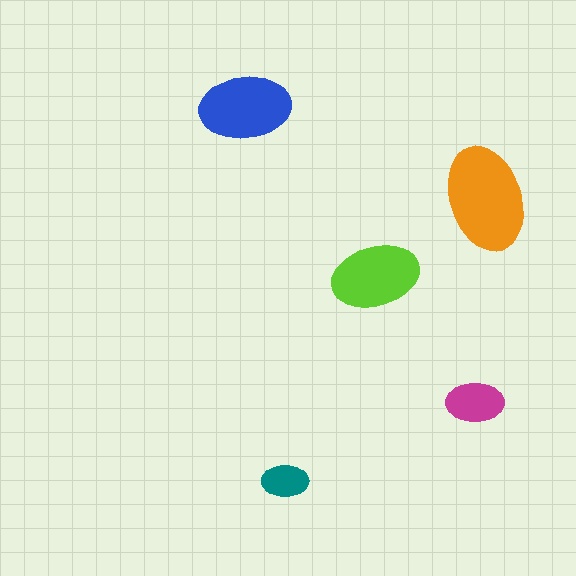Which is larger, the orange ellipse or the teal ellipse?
The orange one.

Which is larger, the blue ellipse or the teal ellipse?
The blue one.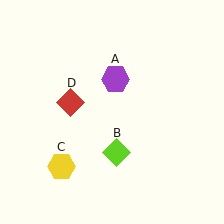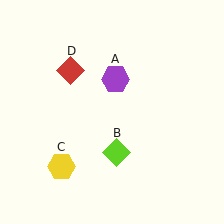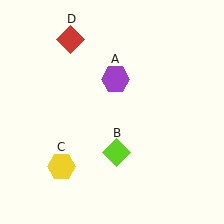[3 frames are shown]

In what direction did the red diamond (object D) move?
The red diamond (object D) moved up.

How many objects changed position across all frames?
1 object changed position: red diamond (object D).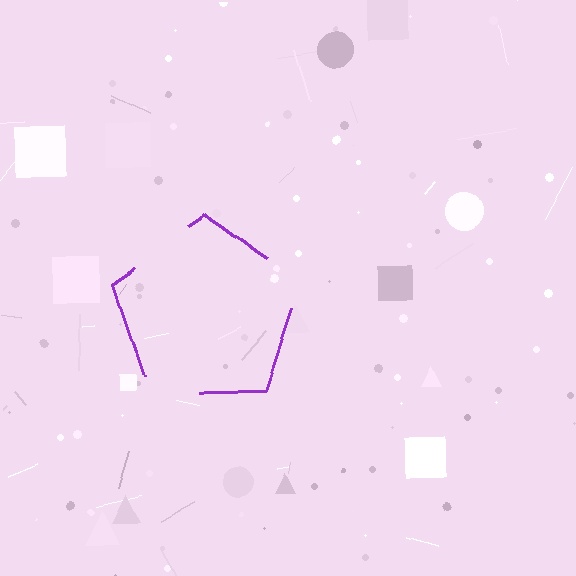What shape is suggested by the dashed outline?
The dashed outline suggests a pentagon.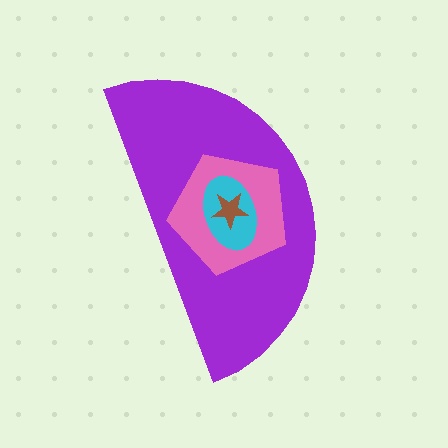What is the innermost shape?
The brown star.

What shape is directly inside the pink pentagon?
The cyan ellipse.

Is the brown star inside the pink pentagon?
Yes.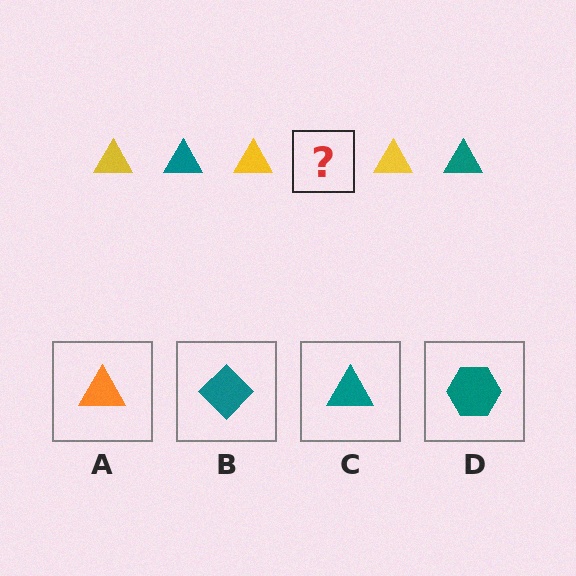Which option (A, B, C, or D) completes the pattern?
C.